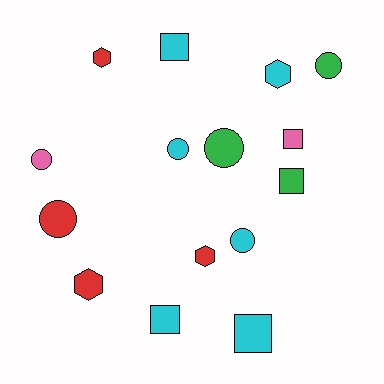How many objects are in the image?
There are 15 objects.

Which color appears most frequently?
Cyan, with 6 objects.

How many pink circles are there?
There is 1 pink circle.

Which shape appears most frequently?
Circle, with 6 objects.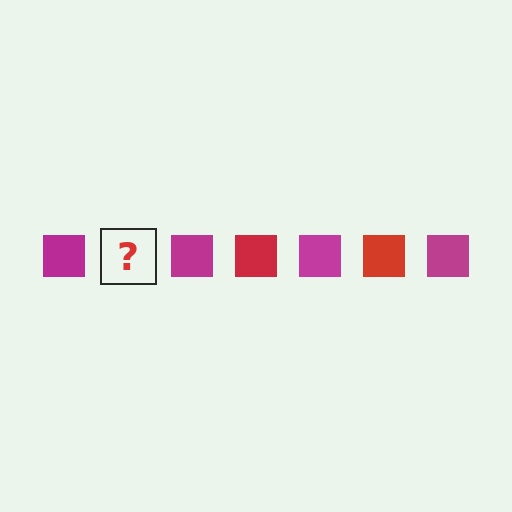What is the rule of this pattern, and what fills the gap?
The rule is that the pattern cycles through magenta, red squares. The gap should be filled with a red square.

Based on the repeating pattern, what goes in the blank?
The blank should be a red square.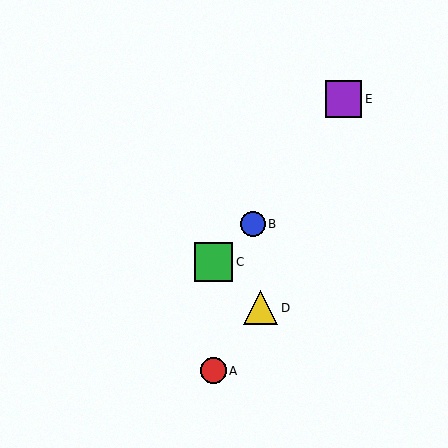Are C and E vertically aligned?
No, C is at x≈213 and E is at x≈344.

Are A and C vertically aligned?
Yes, both are at x≈213.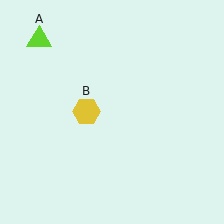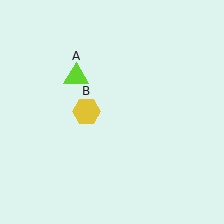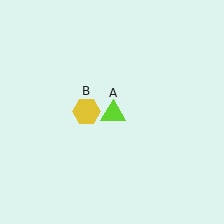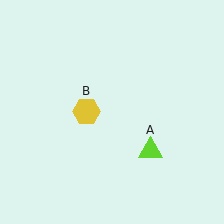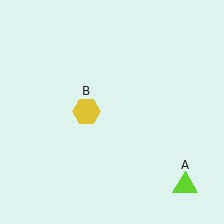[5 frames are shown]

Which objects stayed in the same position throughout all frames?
Yellow hexagon (object B) remained stationary.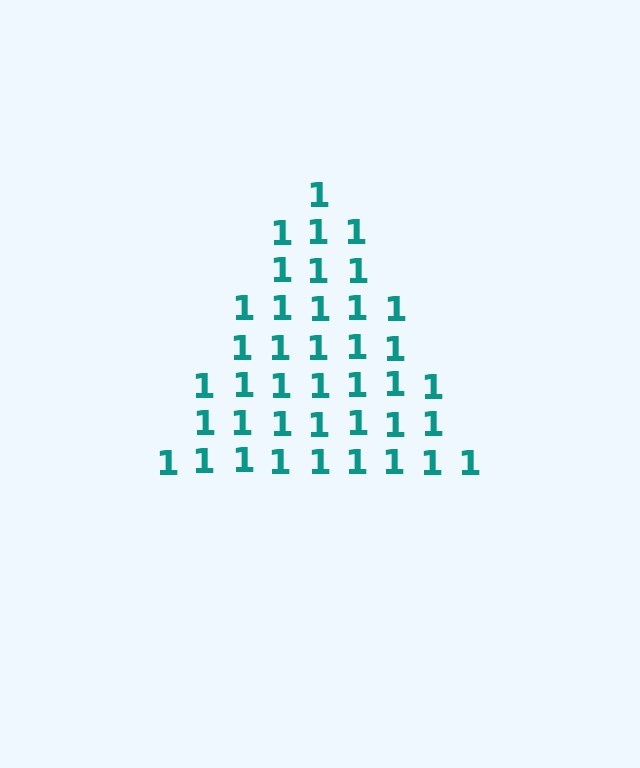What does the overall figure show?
The overall figure shows a triangle.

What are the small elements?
The small elements are digit 1's.